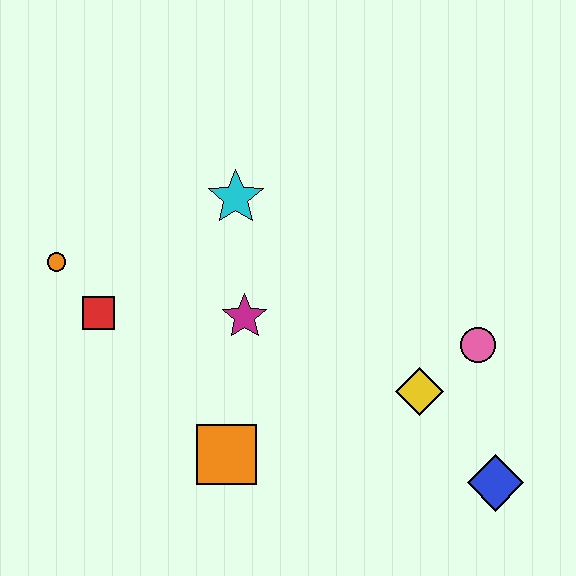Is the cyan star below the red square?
No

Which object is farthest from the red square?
The blue diamond is farthest from the red square.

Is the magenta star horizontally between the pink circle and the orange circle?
Yes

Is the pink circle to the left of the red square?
No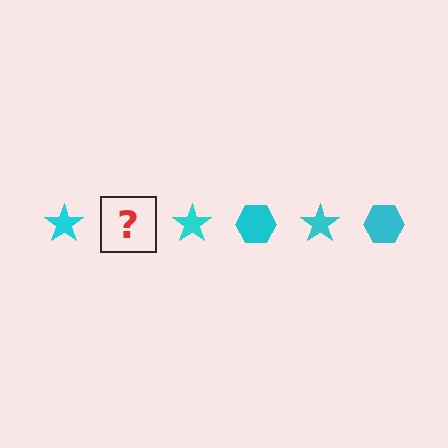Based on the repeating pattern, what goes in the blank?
The blank should be a cyan hexagon.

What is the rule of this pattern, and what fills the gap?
The rule is that the pattern cycles through star, hexagon shapes in cyan. The gap should be filled with a cyan hexagon.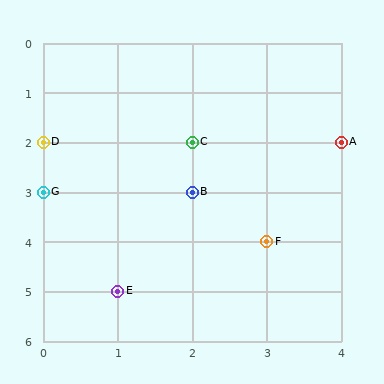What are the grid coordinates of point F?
Point F is at grid coordinates (3, 4).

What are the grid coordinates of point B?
Point B is at grid coordinates (2, 3).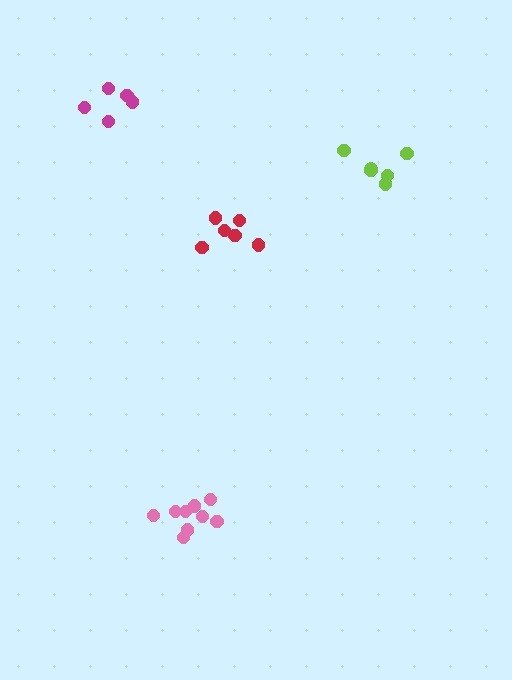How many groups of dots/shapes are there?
There are 4 groups.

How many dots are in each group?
Group 1: 5 dots, Group 2: 6 dots, Group 3: 7 dots, Group 4: 9 dots (27 total).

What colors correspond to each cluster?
The clusters are colored: magenta, red, lime, pink.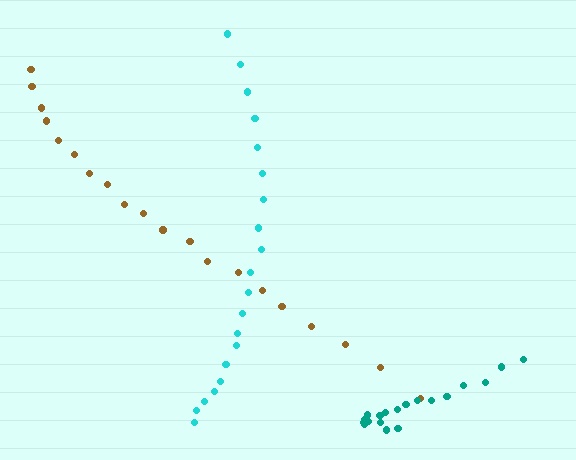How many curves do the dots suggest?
There are 3 distinct paths.